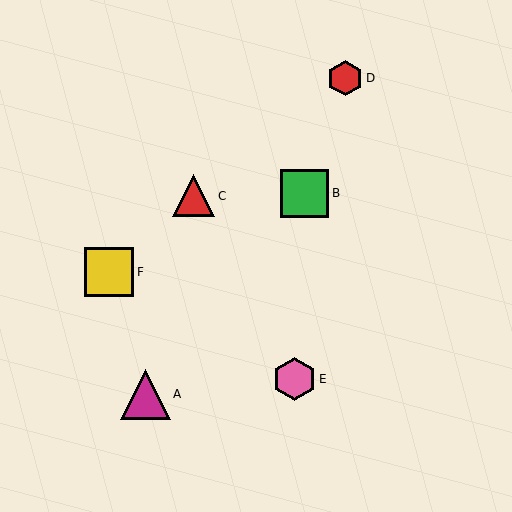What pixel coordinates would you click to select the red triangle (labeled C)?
Click at (193, 196) to select the red triangle C.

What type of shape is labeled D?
Shape D is a red hexagon.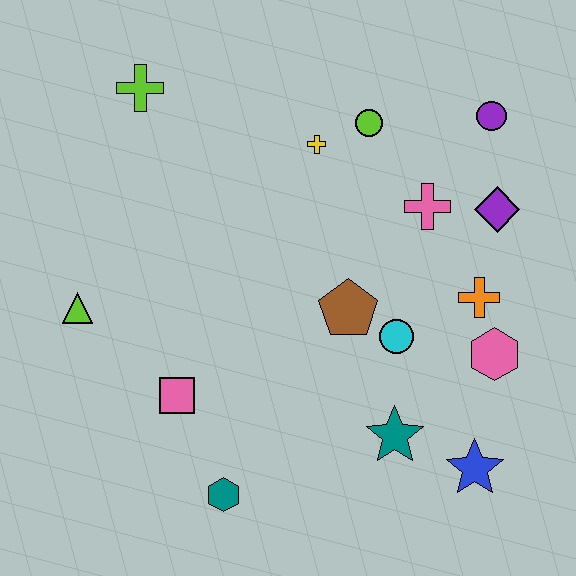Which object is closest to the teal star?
The blue star is closest to the teal star.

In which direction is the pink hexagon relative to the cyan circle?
The pink hexagon is to the right of the cyan circle.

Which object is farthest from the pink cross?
The lime triangle is farthest from the pink cross.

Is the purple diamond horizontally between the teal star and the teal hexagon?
No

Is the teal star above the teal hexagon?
Yes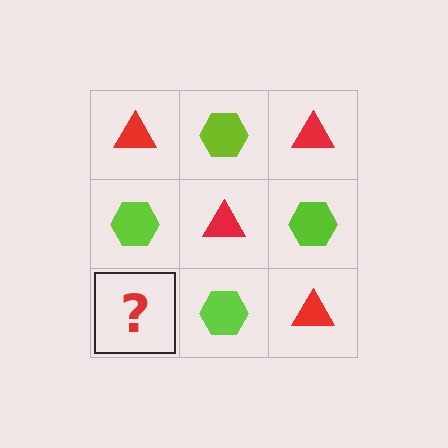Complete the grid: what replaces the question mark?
The question mark should be replaced with a red triangle.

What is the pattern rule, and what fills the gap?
The rule is that it alternates red triangle and lime hexagon in a checkerboard pattern. The gap should be filled with a red triangle.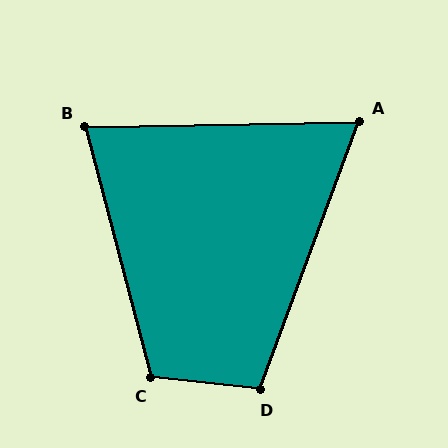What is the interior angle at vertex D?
Approximately 104 degrees (obtuse).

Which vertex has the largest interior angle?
C, at approximately 111 degrees.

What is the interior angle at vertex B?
Approximately 76 degrees (acute).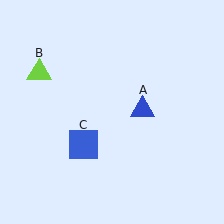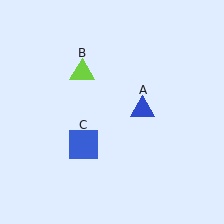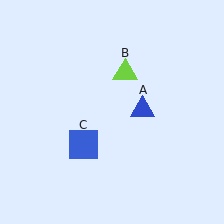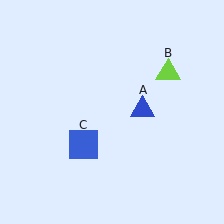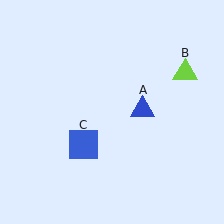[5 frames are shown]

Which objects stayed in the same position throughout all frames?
Blue triangle (object A) and blue square (object C) remained stationary.